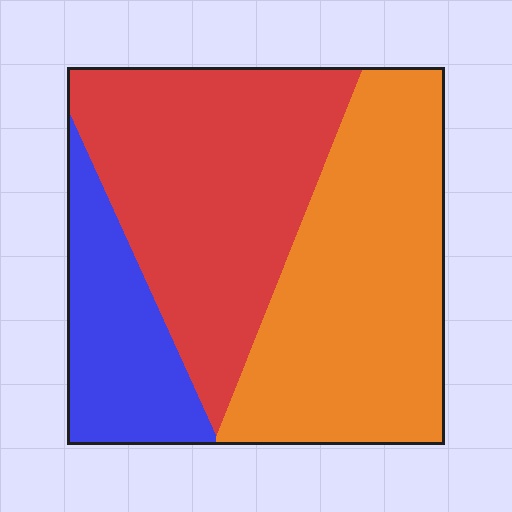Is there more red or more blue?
Red.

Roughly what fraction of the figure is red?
Red covers about 40% of the figure.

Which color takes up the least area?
Blue, at roughly 20%.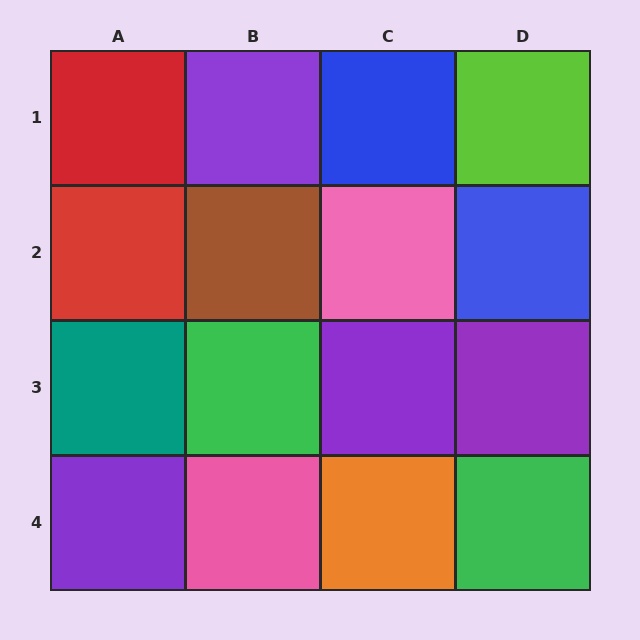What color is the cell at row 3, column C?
Purple.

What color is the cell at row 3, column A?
Teal.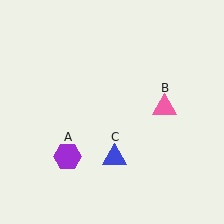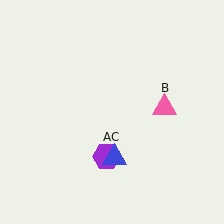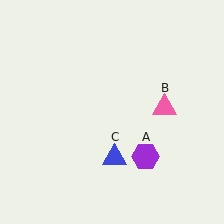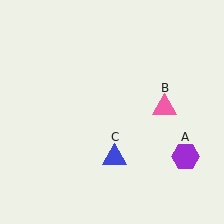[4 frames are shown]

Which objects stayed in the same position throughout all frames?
Pink triangle (object B) and blue triangle (object C) remained stationary.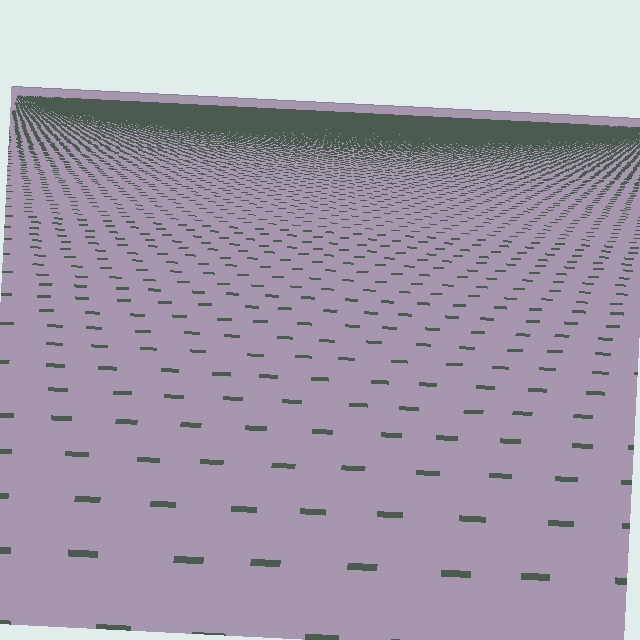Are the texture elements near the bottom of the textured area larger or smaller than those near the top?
Larger. Near the bottom, elements are closer to the viewer and appear at a bigger on-screen size.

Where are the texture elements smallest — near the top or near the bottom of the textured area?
Near the top.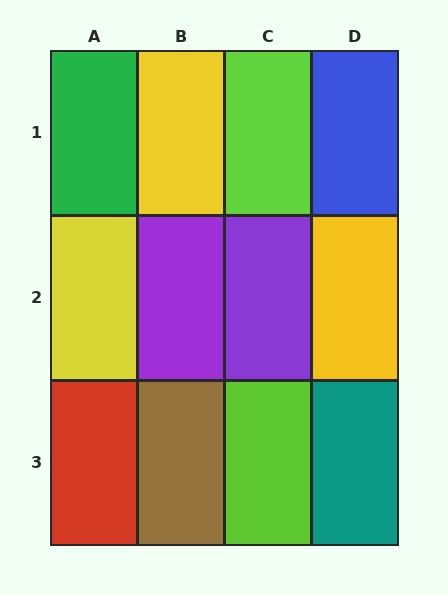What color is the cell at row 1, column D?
Blue.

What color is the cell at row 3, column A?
Red.